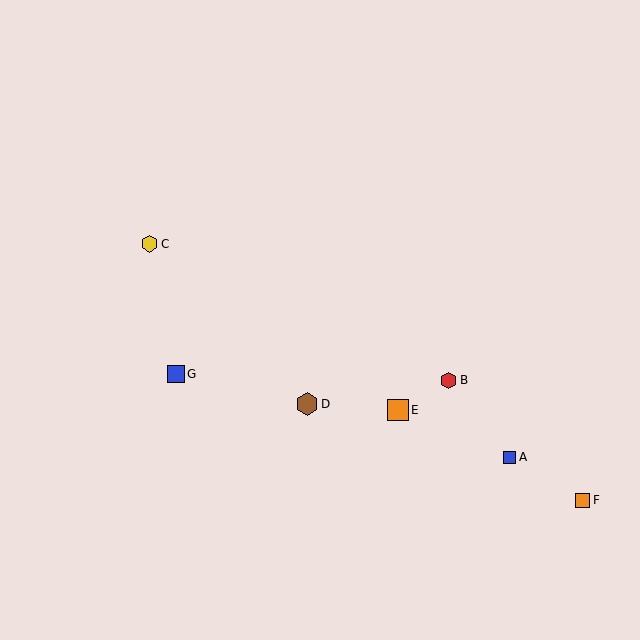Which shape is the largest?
The brown hexagon (labeled D) is the largest.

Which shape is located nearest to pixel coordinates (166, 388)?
The blue square (labeled G) at (176, 374) is nearest to that location.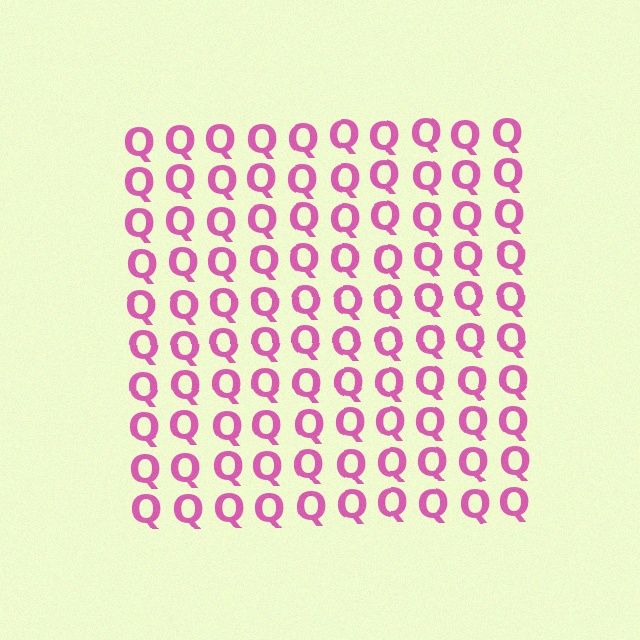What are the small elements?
The small elements are letter Q's.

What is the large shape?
The large shape is a square.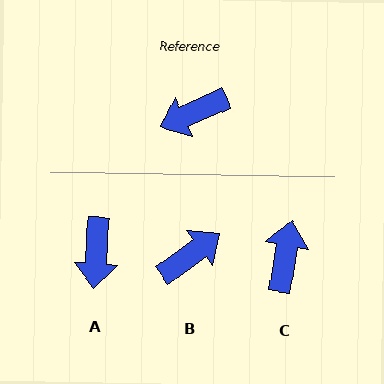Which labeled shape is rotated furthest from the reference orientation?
B, about 168 degrees away.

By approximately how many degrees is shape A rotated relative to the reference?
Approximately 63 degrees counter-clockwise.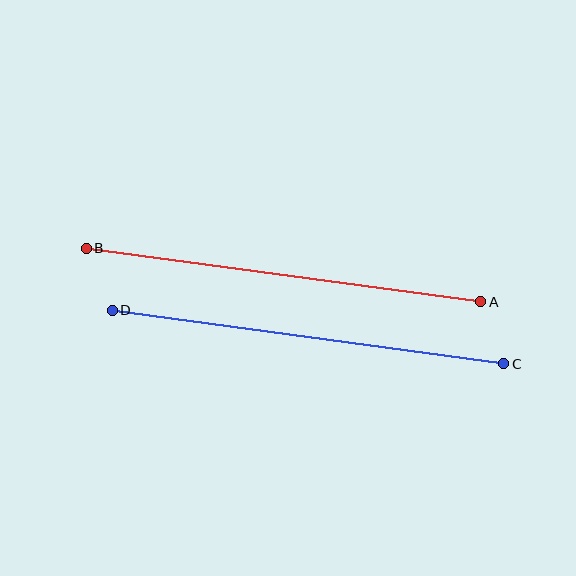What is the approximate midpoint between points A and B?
The midpoint is at approximately (283, 275) pixels.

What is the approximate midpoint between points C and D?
The midpoint is at approximately (308, 337) pixels.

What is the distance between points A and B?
The distance is approximately 398 pixels.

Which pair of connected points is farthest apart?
Points A and B are farthest apart.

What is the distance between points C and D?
The distance is approximately 395 pixels.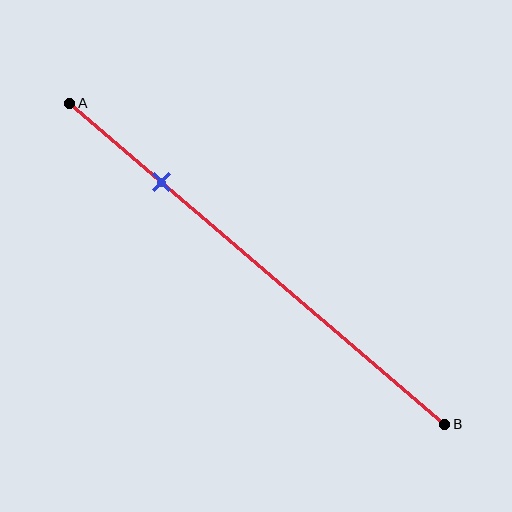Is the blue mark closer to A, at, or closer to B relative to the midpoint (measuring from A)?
The blue mark is closer to point A than the midpoint of segment AB.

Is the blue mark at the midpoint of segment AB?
No, the mark is at about 25% from A, not at the 50% midpoint.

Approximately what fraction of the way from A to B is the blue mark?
The blue mark is approximately 25% of the way from A to B.